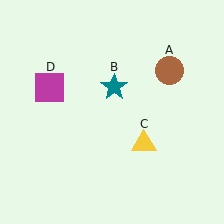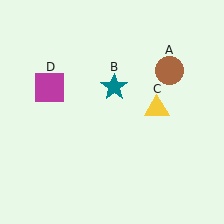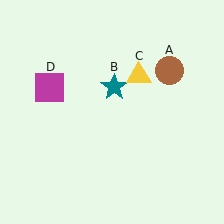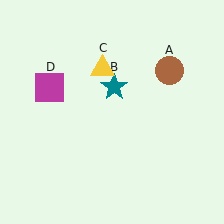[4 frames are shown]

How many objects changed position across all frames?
1 object changed position: yellow triangle (object C).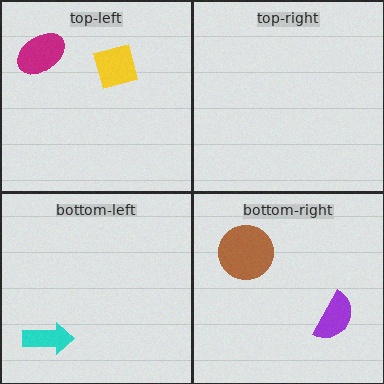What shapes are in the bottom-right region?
The purple semicircle, the brown circle.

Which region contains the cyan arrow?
The bottom-left region.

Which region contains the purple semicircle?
The bottom-right region.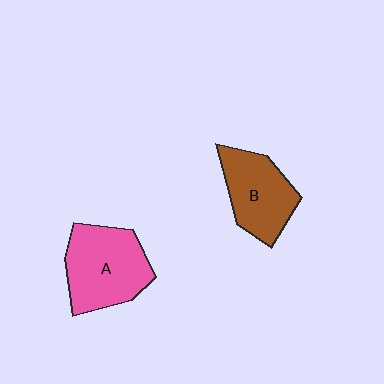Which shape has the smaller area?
Shape B (brown).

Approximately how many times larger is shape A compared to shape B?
Approximately 1.2 times.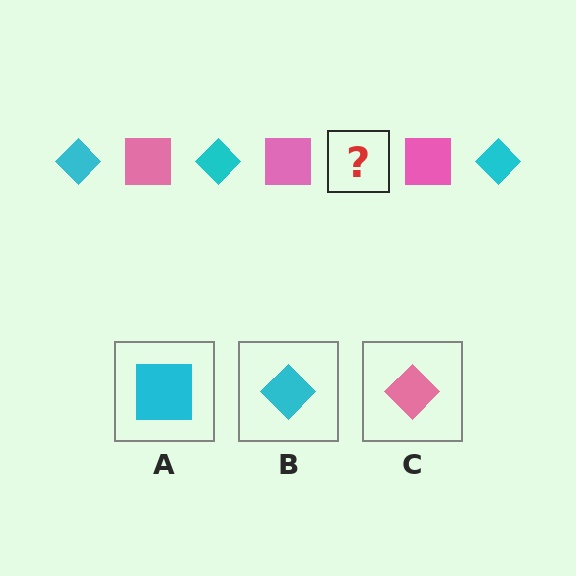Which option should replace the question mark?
Option B.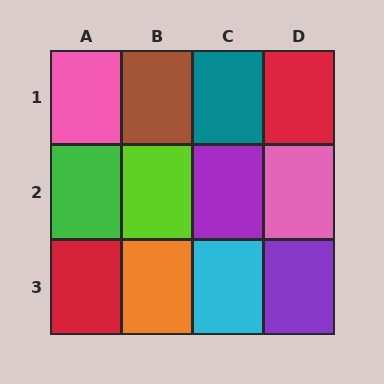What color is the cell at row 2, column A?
Green.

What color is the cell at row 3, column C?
Cyan.